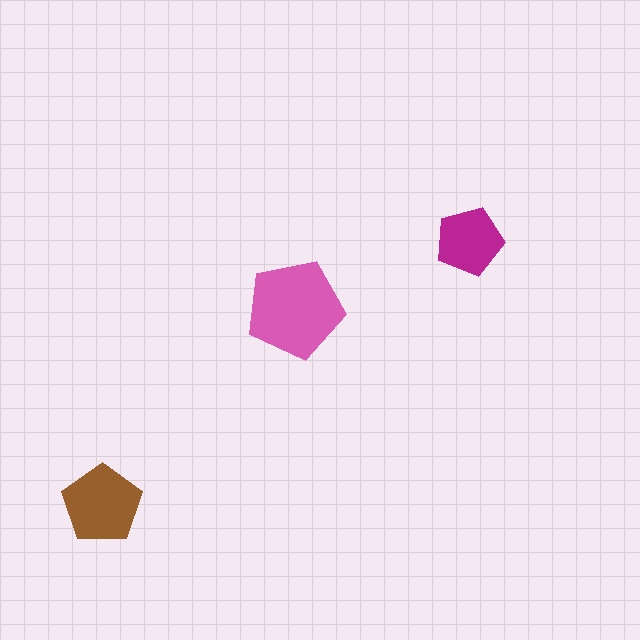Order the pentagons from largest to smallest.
the pink one, the brown one, the magenta one.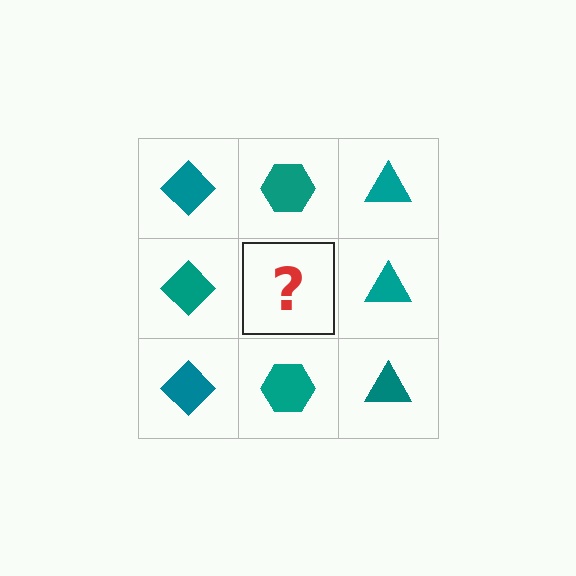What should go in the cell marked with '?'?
The missing cell should contain a teal hexagon.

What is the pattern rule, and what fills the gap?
The rule is that each column has a consistent shape. The gap should be filled with a teal hexagon.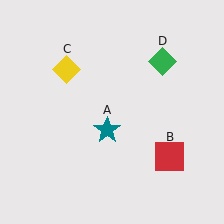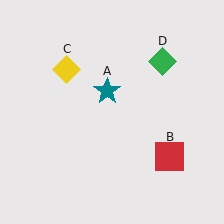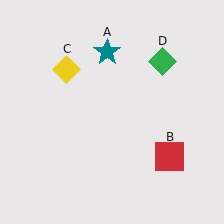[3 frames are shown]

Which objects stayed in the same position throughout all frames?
Red square (object B) and yellow diamond (object C) and green diamond (object D) remained stationary.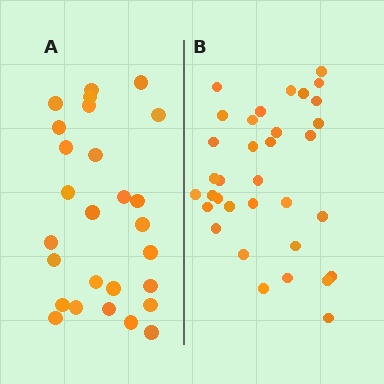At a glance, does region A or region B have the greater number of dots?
Region B (the right region) has more dots.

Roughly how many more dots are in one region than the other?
Region B has roughly 8 or so more dots than region A.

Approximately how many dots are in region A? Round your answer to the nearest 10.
About 30 dots. (The exact count is 27, which rounds to 30.)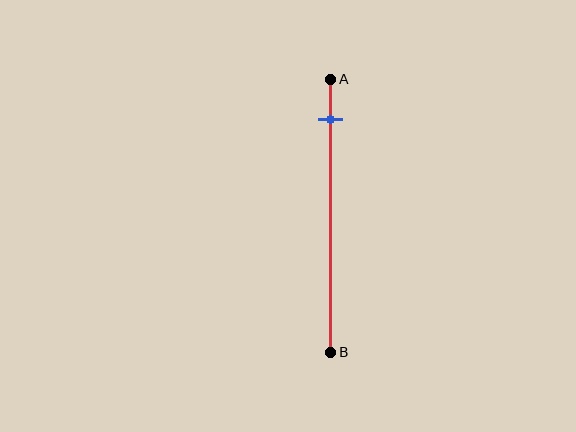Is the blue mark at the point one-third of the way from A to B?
No, the mark is at about 15% from A, not at the 33% one-third point.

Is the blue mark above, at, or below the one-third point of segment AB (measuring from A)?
The blue mark is above the one-third point of segment AB.